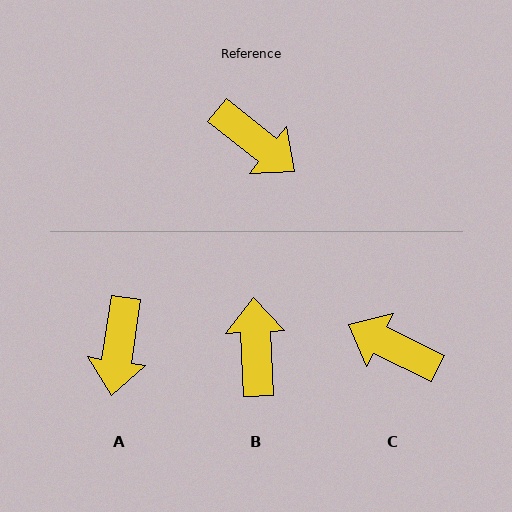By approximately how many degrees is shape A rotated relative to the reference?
Approximately 60 degrees clockwise.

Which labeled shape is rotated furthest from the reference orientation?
C, about 168 degrees away.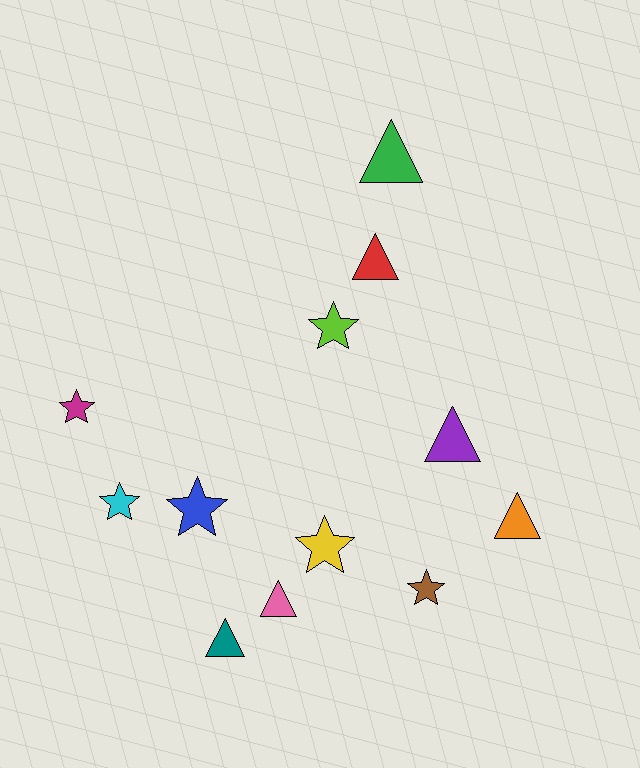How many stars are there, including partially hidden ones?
There are 6 stars.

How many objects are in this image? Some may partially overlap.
There are 12 objects.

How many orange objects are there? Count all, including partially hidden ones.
There is 1 orange object.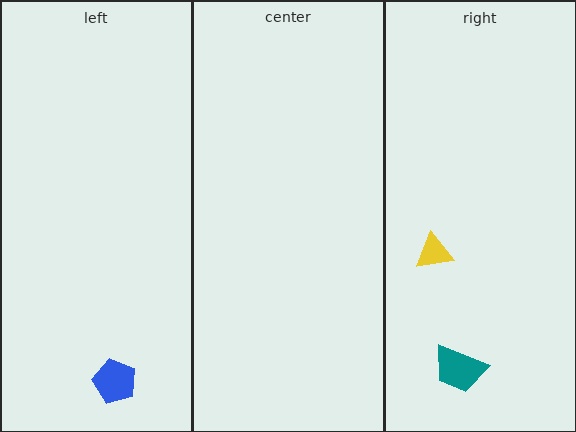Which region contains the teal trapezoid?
The right region.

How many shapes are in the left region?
1.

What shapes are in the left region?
The blue pentagon.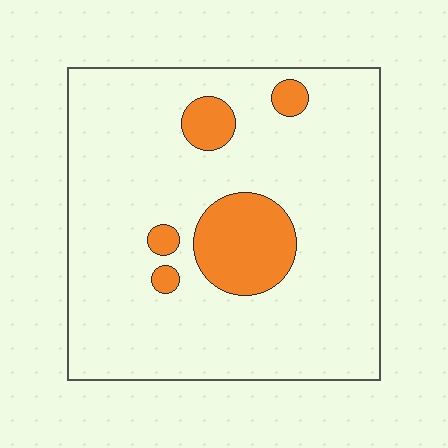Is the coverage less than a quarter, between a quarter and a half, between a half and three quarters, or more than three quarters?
Less than a quarter.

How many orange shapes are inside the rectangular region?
5.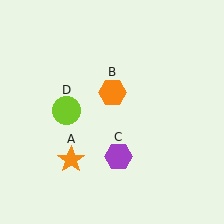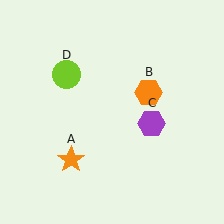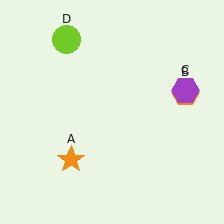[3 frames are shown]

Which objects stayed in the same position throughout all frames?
Orange star (object A) remained stationary.